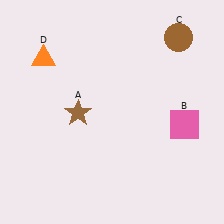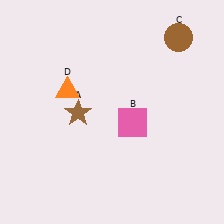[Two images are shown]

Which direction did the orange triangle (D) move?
The orange triangle (D) moved down.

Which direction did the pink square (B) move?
The pink square (B) moved left.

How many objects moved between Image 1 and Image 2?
2 objects moved between the two images.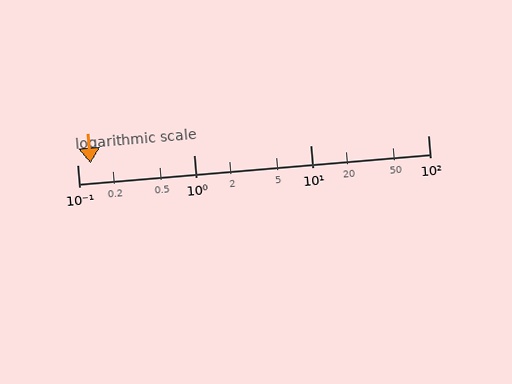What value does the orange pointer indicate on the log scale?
The pointer indicates approximately 0.13.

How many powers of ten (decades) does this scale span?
The scale spans 3 decades, from 0.1 to 100.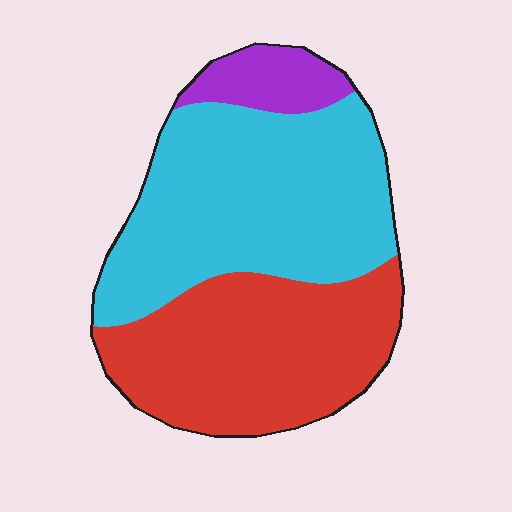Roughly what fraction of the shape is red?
Red covers roughly 40% of the shape.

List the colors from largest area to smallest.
From largest to smallest: cyan, red, purple.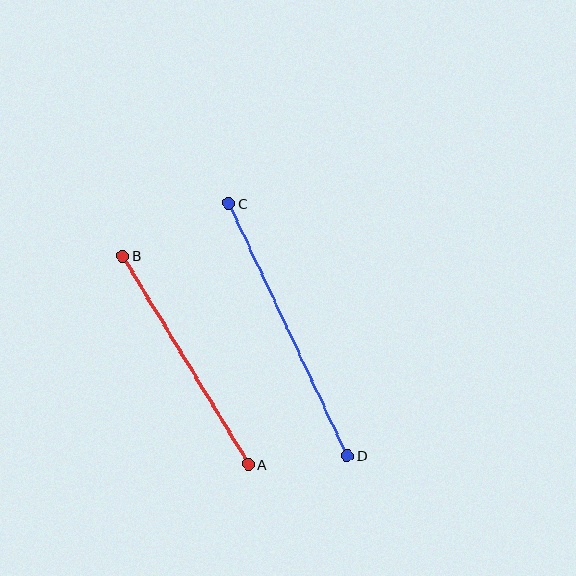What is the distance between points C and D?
The distance is approximately 279 pixels.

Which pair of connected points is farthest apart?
Points C and D are farthest apart.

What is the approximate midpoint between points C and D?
The midpoint is at approximately (288, 330) pixels.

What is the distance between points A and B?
The distance is approximately 243 pixels.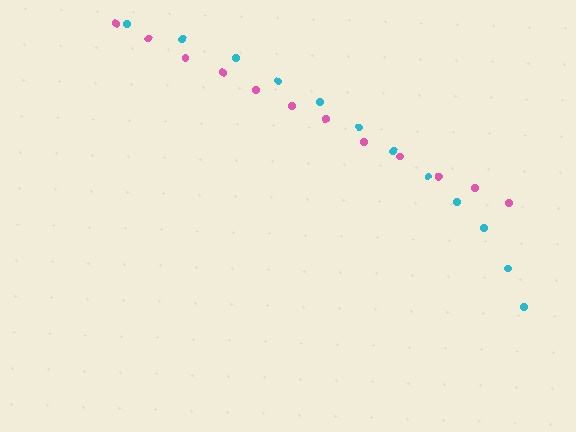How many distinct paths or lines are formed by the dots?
There are 2 distinct paths.